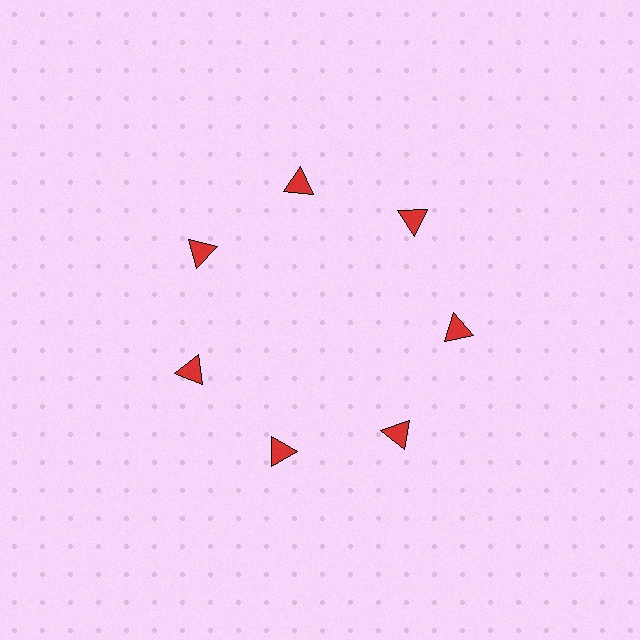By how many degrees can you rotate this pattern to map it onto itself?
The pattern maps onto itself every 51 degrees of rotation.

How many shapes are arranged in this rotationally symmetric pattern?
There are 7 shapes, arranged in 7 groups of 1.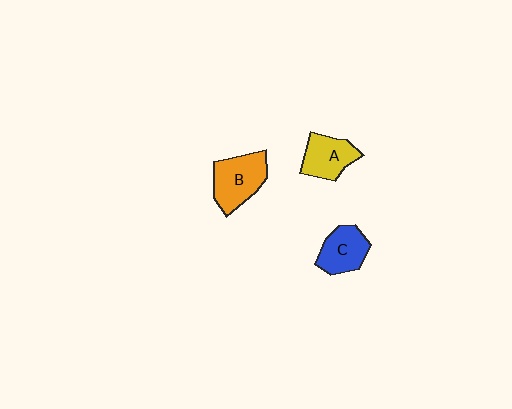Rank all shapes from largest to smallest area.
From largest to smallest: B (orange), A (yellow), C (blue).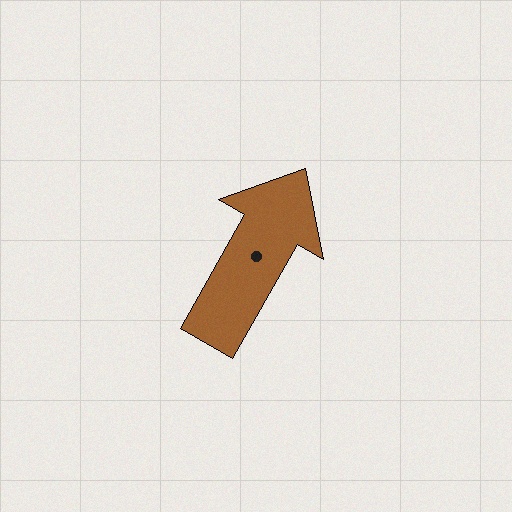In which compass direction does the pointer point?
Northeast.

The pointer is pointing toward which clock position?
Roughly 1 o'clock.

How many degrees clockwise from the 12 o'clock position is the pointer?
Approximately 30 degrees.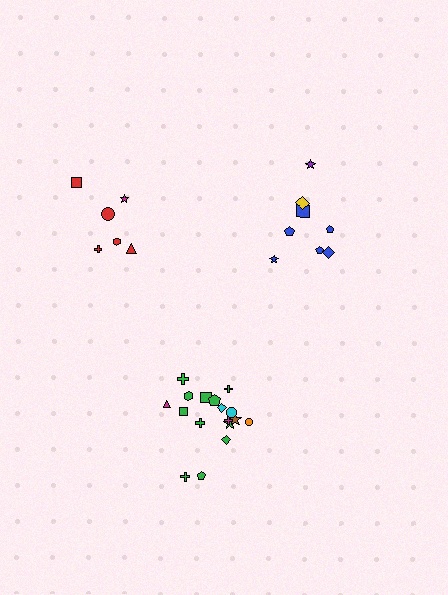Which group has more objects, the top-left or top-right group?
The top-right group.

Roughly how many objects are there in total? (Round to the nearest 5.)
Roughly 30 objects in total.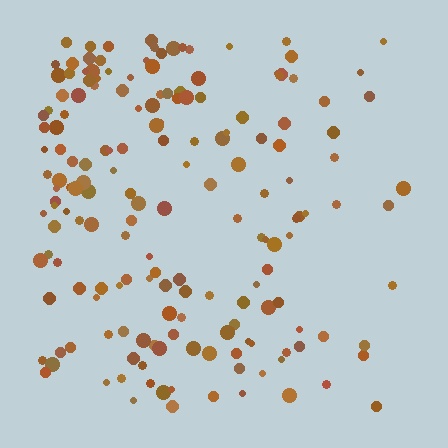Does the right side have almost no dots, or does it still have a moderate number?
Still a moderate number, just noticeably fewer than the left.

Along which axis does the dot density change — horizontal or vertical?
Horizontal.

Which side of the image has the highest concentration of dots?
The left.